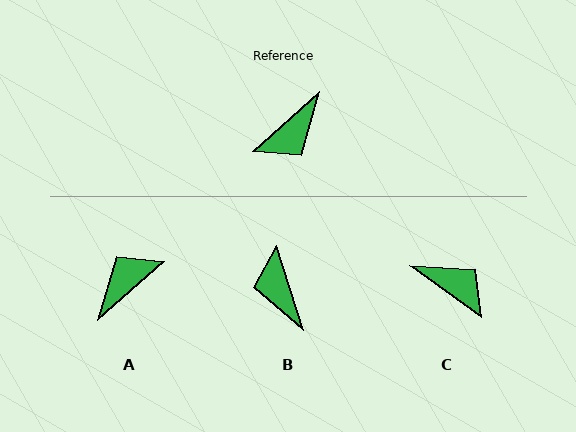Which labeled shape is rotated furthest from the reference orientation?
A, about 180 degrees away.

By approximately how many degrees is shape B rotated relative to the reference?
Approximately 114 degrees clockwise.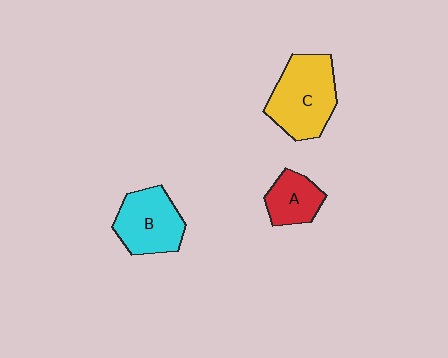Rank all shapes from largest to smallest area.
From largest to smallest: C (yellow), B (cyan), A (red).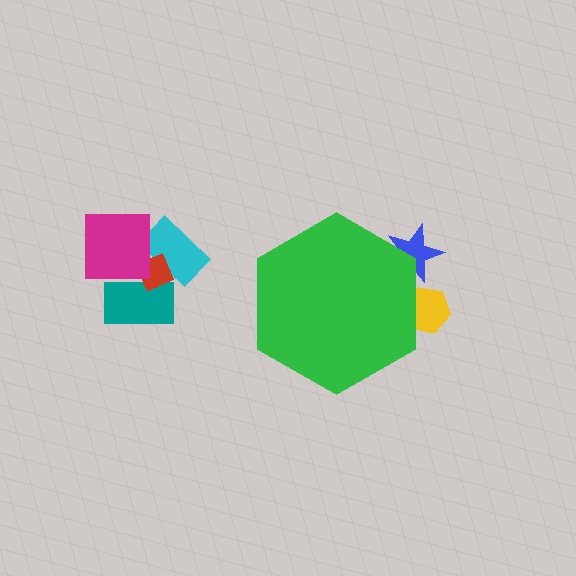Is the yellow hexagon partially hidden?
Yes, the yellow hexagon is partially hidden behind the green hexagon.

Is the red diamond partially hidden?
No, the red diamond is fully visible.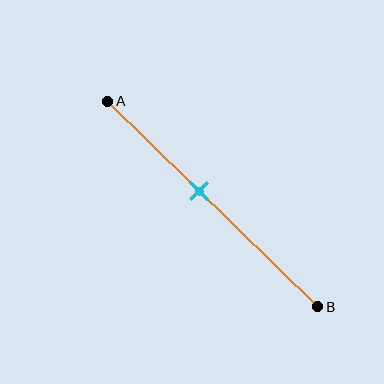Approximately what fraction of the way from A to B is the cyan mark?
The cyan mark is approximately 45% of the way from A to B.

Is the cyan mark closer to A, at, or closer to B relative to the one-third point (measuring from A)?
The cyan mark is closer to point B than the one-third point of segment AB.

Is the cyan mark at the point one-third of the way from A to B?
No, the mark is at about 45% from A, not at the 33% one-third point.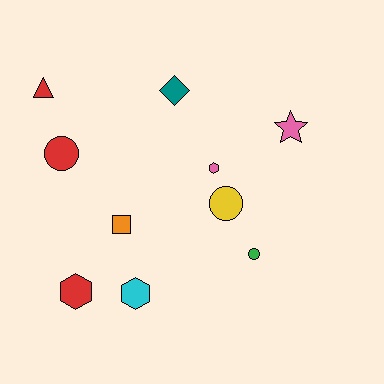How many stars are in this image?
There is 1 star.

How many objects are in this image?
There are 10 objects.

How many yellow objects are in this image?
There is 1 yellow object.